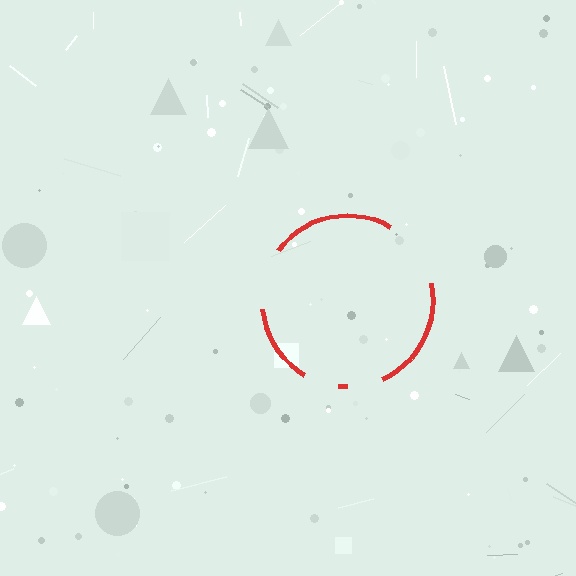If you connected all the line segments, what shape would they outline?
They would outline a circle.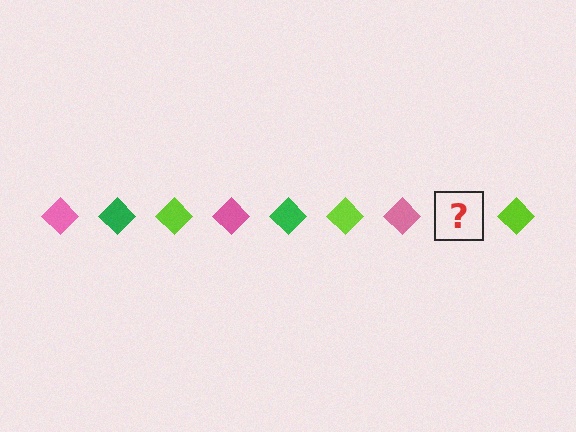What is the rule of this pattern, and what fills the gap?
The rule is that the pattern cycles through pink, green, lime diamonds. The gap should be filled with a green diamond.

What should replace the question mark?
The question mark should be replaced with a green diamond.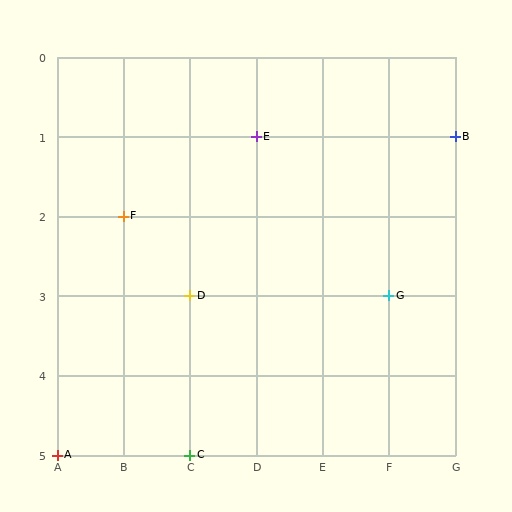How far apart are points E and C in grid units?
Points E and C are 1 column and 4 rows apart (about 4.1 grid units diagonally).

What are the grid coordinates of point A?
Point A is at grid coordinates (A, 5).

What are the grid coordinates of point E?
Point E is at grid coordinates (D, 1).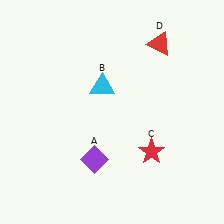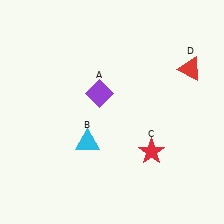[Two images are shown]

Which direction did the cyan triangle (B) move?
The cyan triangle (B) moved down.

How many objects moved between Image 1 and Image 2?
3 objects moved between the two images.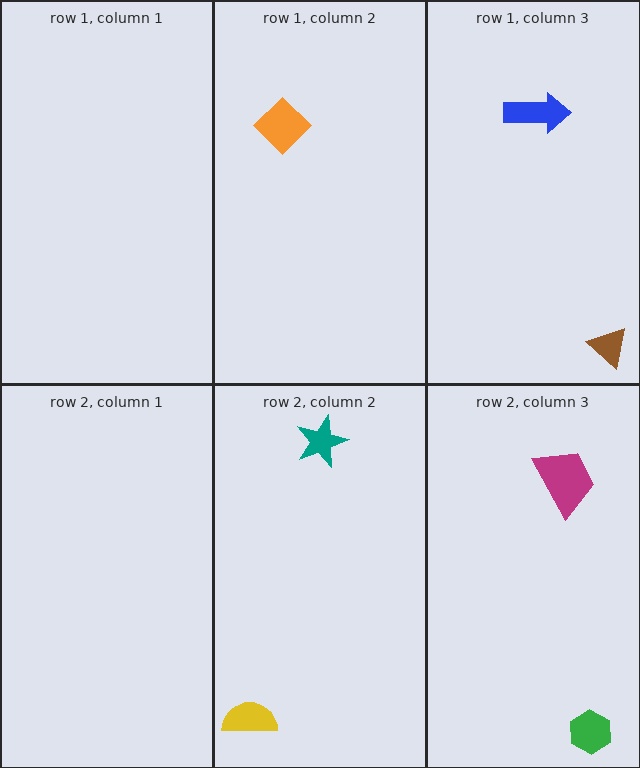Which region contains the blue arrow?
The row 1, column 3 region.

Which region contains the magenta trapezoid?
The row 2, column 3 region.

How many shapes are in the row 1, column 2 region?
1.